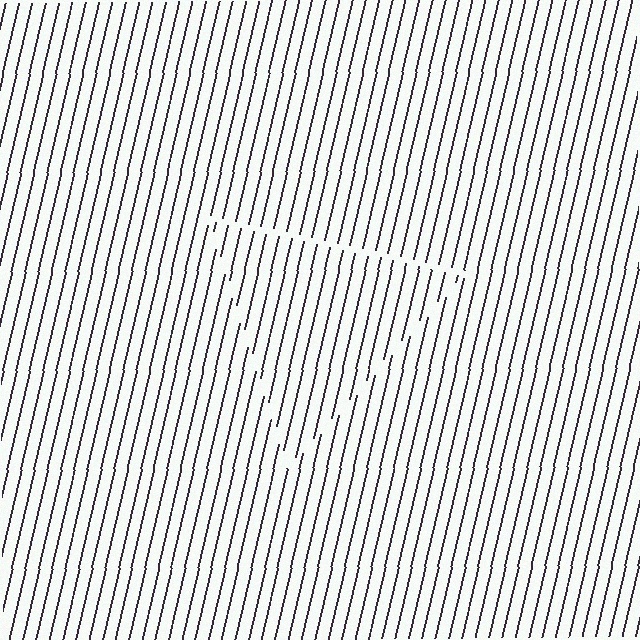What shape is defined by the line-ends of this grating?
An illusory triangle. The interior of the shape contains the same grating, shifted by half a period — the contour is defined by the phase discontinuity where line-ends from the inner and outer gratings abut.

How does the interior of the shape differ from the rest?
The interior of the shape contains the same grating, shifted by half a period — the contour is defined by the phase discontinuity where line-ends from the inner and outer gratings abut.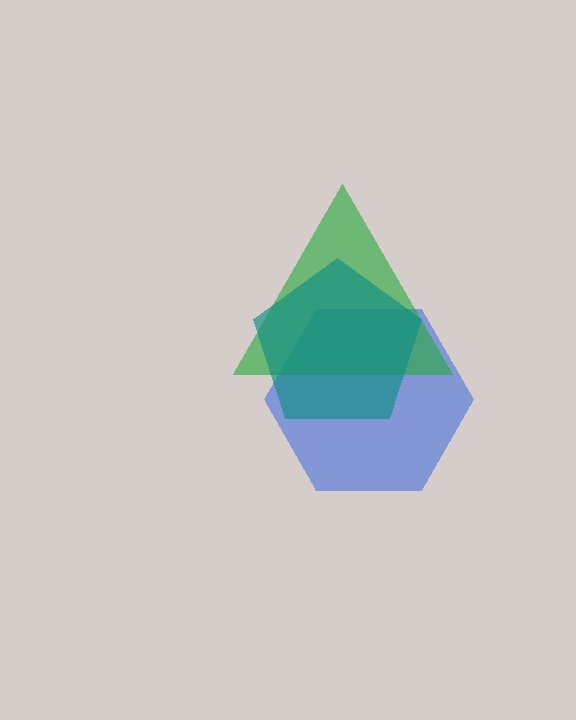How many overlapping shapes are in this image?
There are 3 overlapping shapes in the image.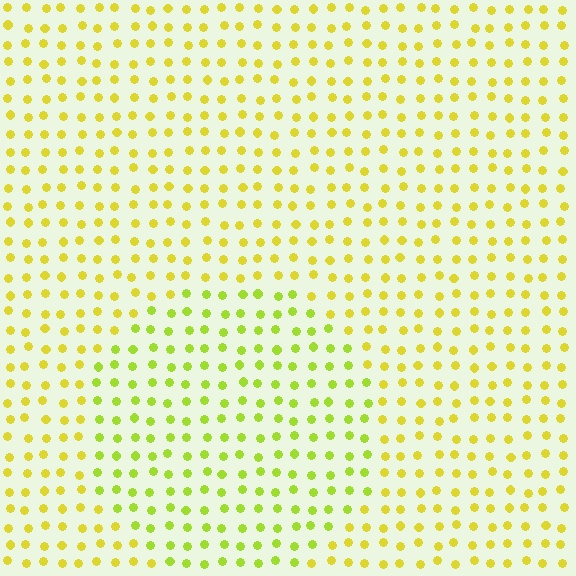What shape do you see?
I see a circle.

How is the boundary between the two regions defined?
The boundary is defined purely by a slight shift in hue (about 25 degrees). Spacing, size, and orientation are identical on both sides.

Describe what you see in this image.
The image is filled with small yellow elements in a uniform arrangement. A circle-shaped region is visible where the elements are tinted to a slightly different hue, forming a subtle color boundary.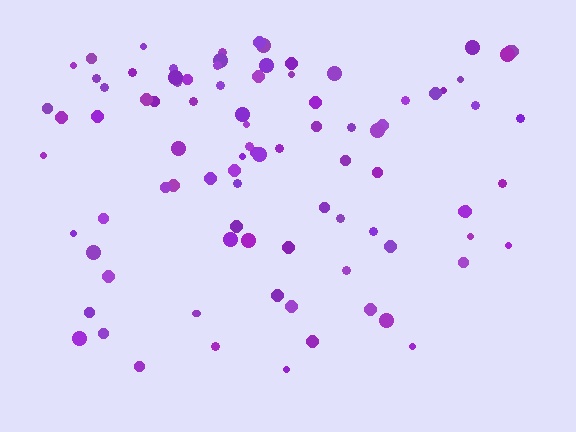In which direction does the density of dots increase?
From bottom to top, with the top side densest.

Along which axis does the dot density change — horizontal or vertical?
Vertical.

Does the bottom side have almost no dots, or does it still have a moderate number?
Still a moderate number, just noticeably fewer than the top.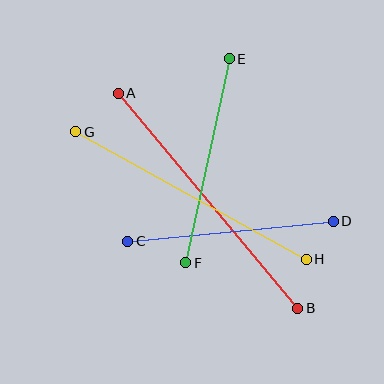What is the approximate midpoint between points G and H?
The midpoint is at approximately (191, 195) pixels.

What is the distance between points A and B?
The distance is approximately 280 pixels.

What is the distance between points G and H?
The distance is approximately 264 pixels.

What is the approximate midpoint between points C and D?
The midpoint is at approximately (231, 231) pixels.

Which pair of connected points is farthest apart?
Points A and B are farthest apart.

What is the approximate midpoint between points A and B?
The midpoint is at approximately (208, 201) pixels.